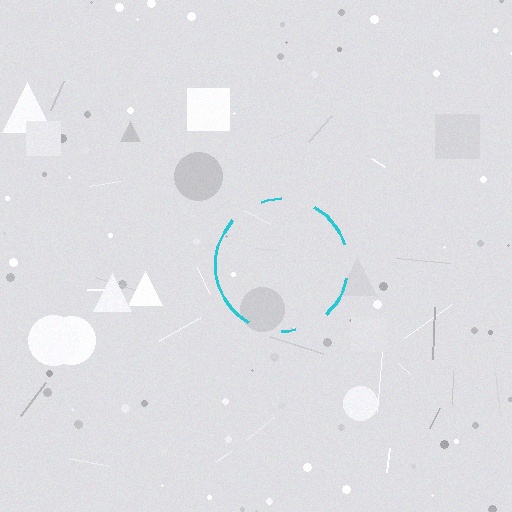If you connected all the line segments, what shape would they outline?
They would outline a circle.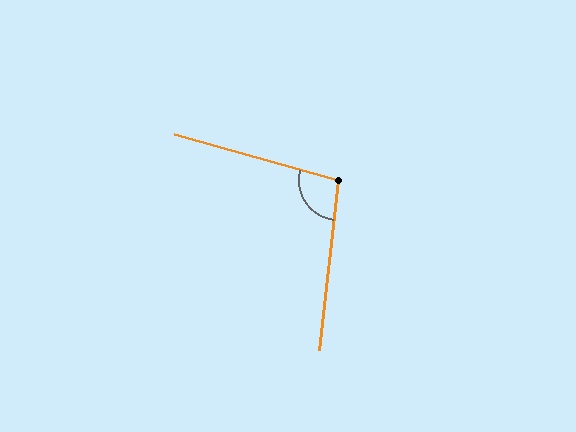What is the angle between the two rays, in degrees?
Approximately 100 degrees.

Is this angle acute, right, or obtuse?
It is obtuse.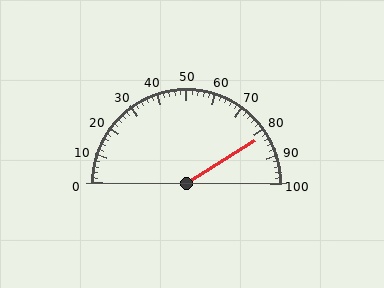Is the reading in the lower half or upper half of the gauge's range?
The reading is in the upper half of the range (0 to 100).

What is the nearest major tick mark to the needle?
The nearest major tick mark is 80.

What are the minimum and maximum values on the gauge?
The gauge ranges from 0 to 100.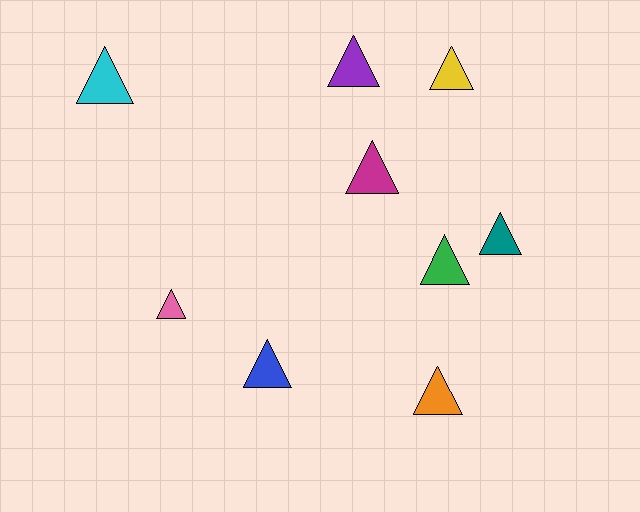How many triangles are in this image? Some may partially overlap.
There are 9 triangles.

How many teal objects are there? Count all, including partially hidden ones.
There is 1 teal object.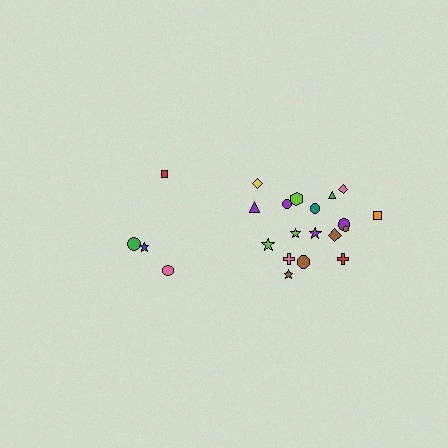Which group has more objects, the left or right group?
The right group.